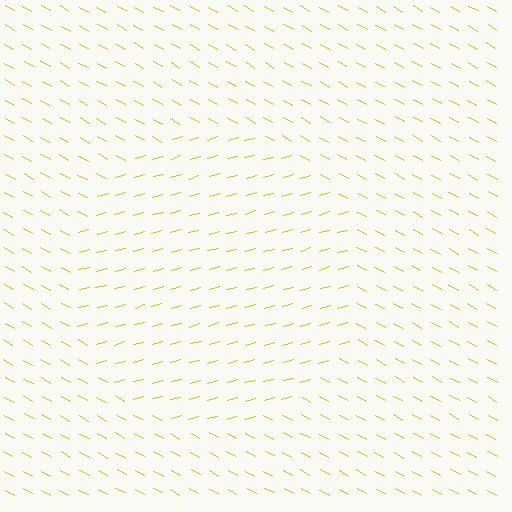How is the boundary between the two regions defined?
The boundary is defined purely by a change in line orientation (approximately 45 degrees difference). All lines are the same color and thickness.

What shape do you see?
I see a circle.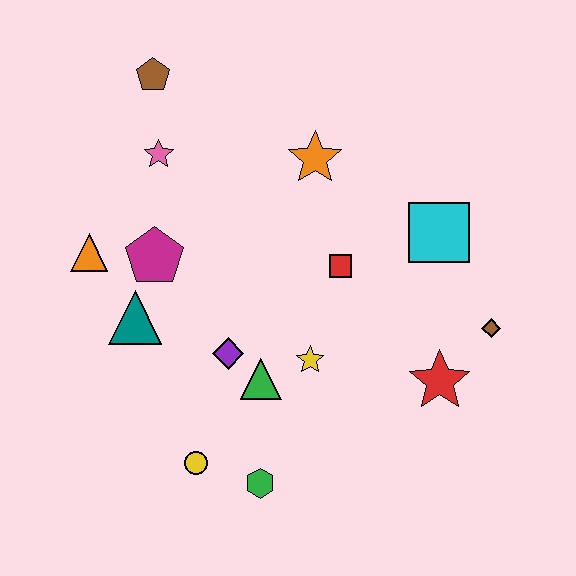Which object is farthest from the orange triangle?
The brown diamond is farthest from the orange triangle.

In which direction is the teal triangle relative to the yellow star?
The teal triangle is to the left of the yellow star.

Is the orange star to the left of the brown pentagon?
No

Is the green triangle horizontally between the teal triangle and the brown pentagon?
No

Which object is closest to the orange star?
The red square is closest to the orange star.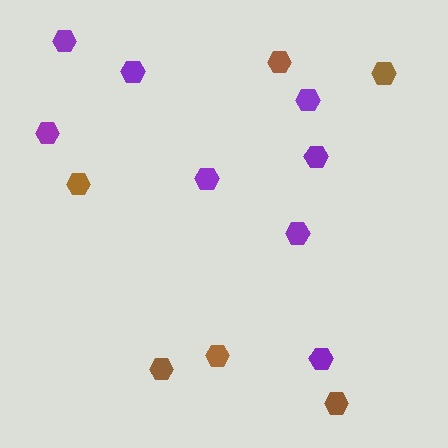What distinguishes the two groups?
There are 2 groups: one group of brown hexagons (6) and one group of purple hexagons (8).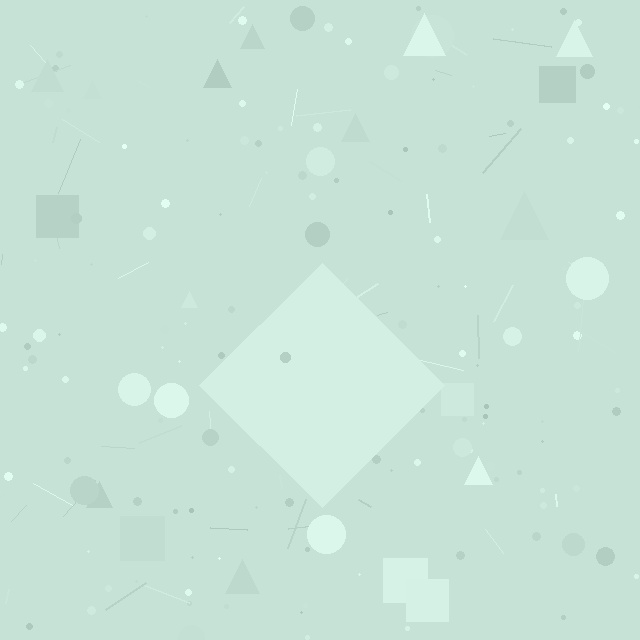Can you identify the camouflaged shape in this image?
The camouflaged shape is a diamond.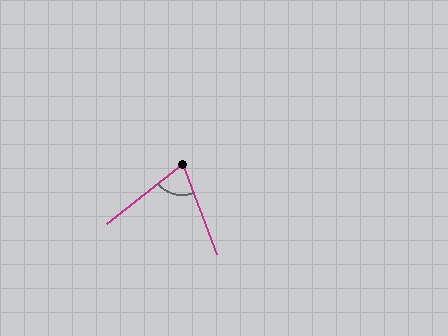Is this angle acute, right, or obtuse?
It is acute.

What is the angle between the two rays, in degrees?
Approximately 73 degrees.